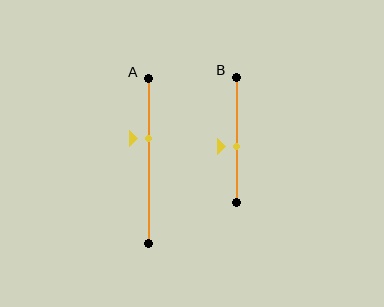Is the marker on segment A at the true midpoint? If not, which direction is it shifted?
No, the marker on segment A is shifted upward by about 14% of the segment length.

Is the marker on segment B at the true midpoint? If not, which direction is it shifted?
No, the marker on segment B is shifted downward by about 6% of the segment length.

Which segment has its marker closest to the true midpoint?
Segment B has its marker closest to the true midpoint.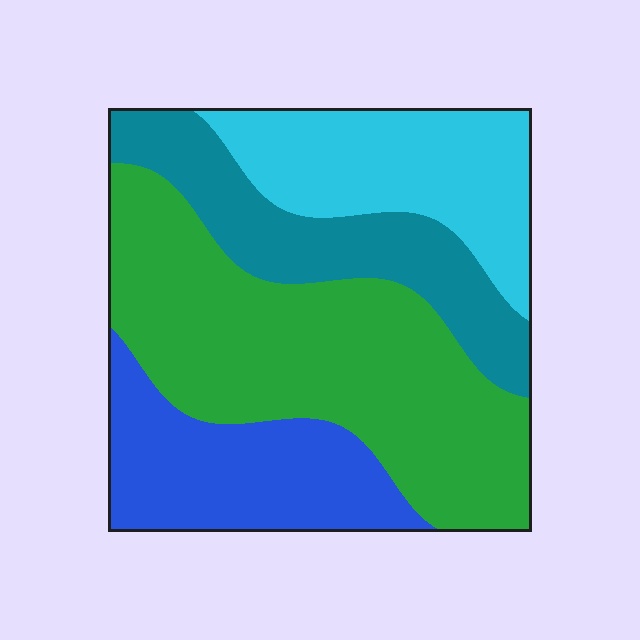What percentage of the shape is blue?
Blue covers 19% of the shape.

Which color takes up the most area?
Green, at roughly 40%.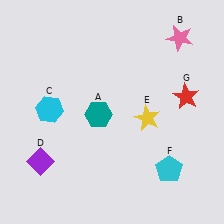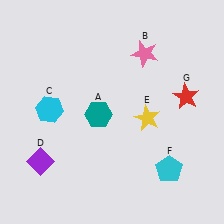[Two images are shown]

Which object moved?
The pink star (B) moved left.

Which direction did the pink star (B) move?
The pink star (B) moved left.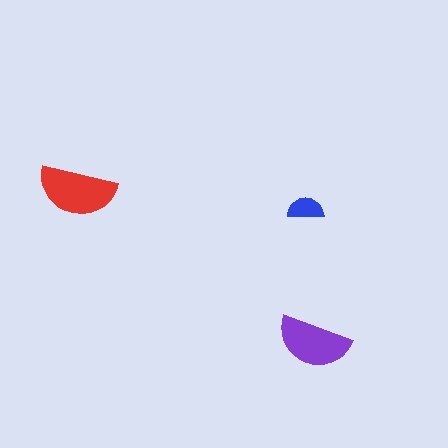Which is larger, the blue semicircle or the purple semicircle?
The purple one.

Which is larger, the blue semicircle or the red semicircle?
The red one.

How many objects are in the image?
There are 3 objects in the image.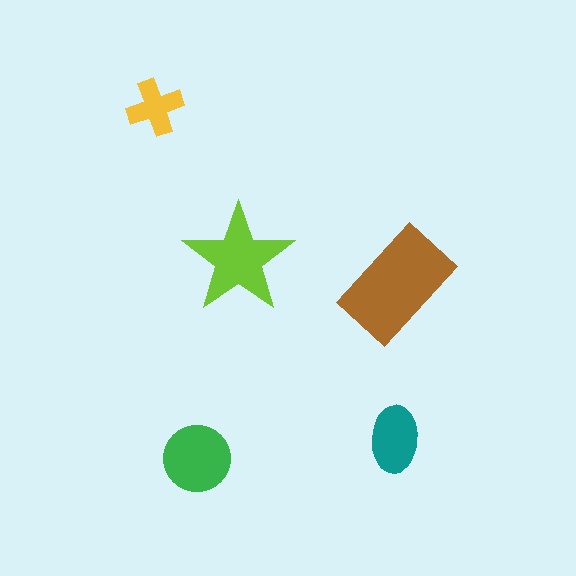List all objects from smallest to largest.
The yellow cross, the teal ellipse, the green circle, the lime star, the brown rectangle.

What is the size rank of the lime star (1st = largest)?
2nd.